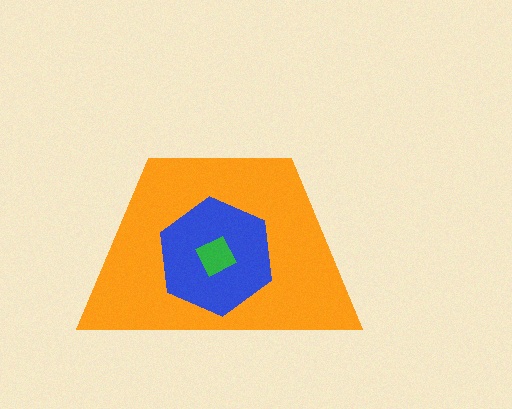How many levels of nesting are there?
3.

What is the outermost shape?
The orange trapezoid.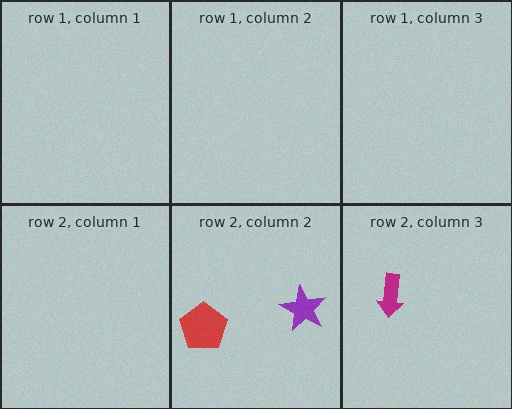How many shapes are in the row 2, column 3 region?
1.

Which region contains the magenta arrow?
The row 2, column 3 region.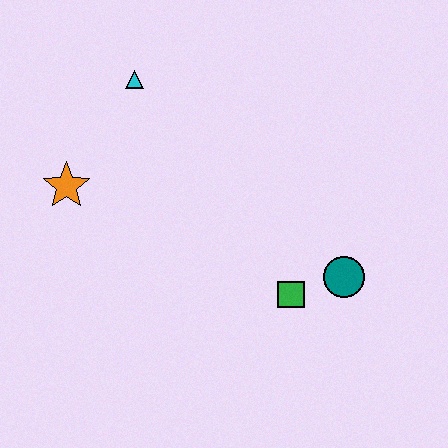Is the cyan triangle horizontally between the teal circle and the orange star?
Yes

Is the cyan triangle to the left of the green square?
Yes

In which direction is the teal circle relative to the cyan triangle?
The teal circle is to the right of the cyan triangle.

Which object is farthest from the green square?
The cyan triangle is farthest from the green square.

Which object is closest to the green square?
The teal circle is closest to the green square.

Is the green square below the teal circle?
Yes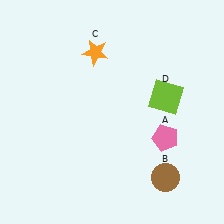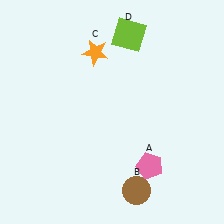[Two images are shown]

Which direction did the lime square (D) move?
The lime square (D) moved up.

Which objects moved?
The objects that moved are: the pink pentagon (A), the brown circle (B), the lime square (D).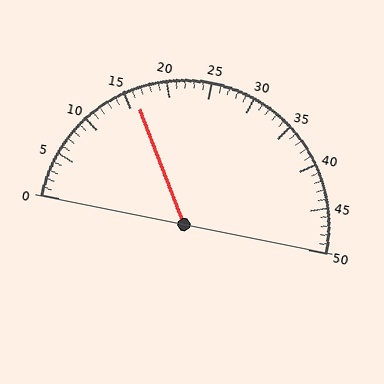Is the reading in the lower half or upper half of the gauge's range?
The reading is in the lower half of the range (0 to 50).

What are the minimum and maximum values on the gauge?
The gauge ranges from 0 to 50.